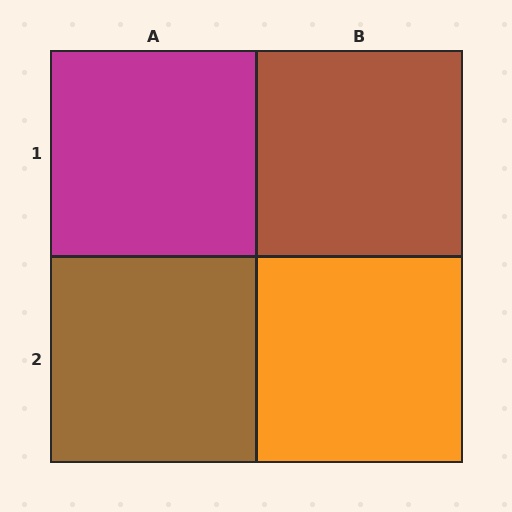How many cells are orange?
1 cell is orange.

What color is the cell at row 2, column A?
Brown.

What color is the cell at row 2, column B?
Orange.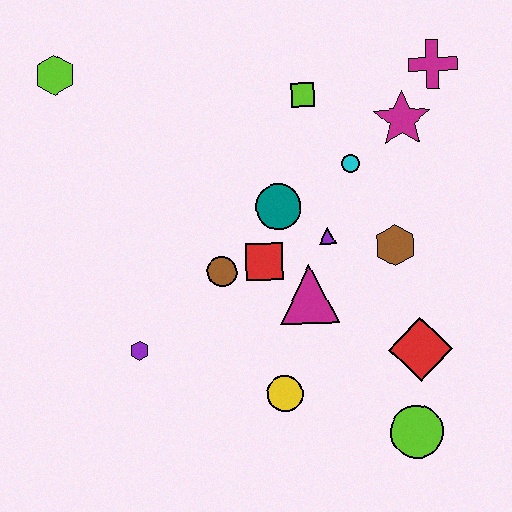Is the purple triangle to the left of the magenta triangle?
No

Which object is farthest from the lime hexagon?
The lime circle is farthest from the lime hexagon.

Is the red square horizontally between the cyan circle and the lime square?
No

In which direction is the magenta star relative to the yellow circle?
The magenta star is above the yellow circle.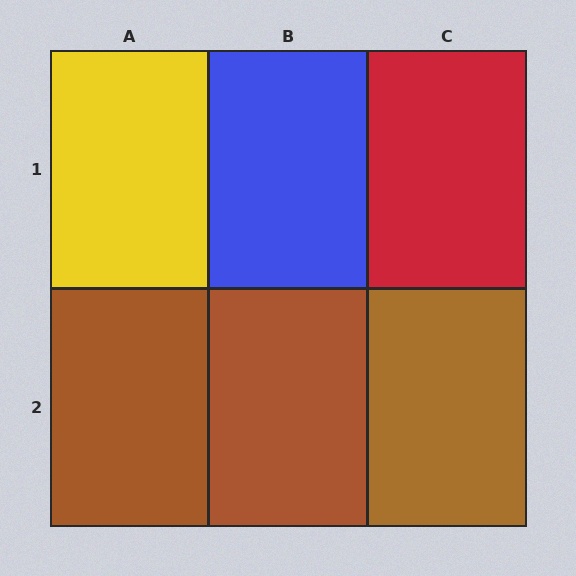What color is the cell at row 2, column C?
Brown.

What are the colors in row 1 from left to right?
Yellow, blue, red.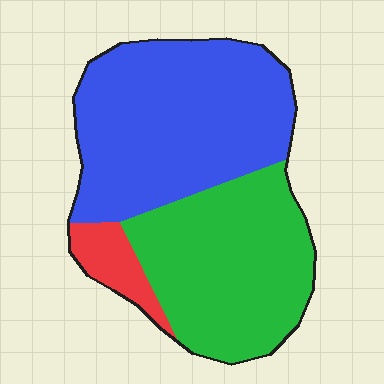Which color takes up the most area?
Blue, at roughly 50%.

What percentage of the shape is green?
Green takes up about two fifths (2/5) of the shape.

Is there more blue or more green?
Blue.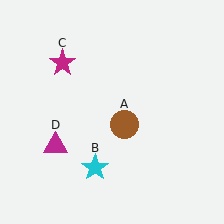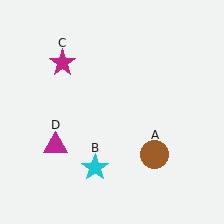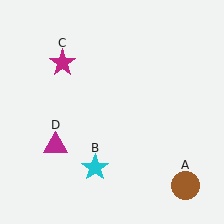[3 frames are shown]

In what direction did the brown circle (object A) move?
The brown circle (object A) moved down and to the right.